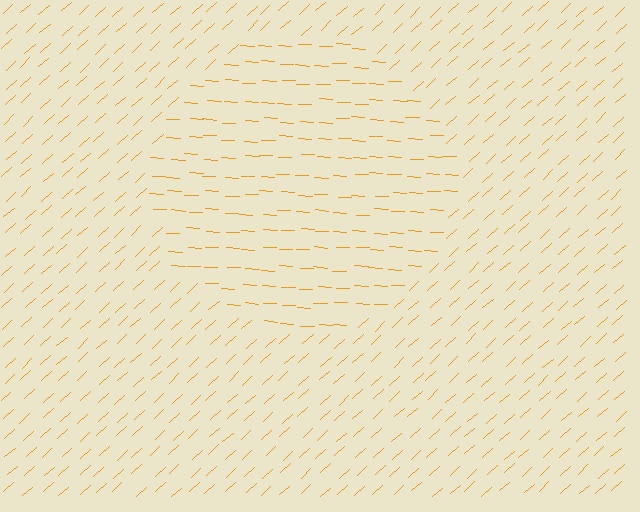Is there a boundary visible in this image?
Yes, there is a texture boundary formed by a change in line orientation.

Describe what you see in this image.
The image is filled with small orange line segments. A circle region in the image has lines oriented differently from the surrounding lines, creating a visible texture boundary.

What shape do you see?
I see a circle.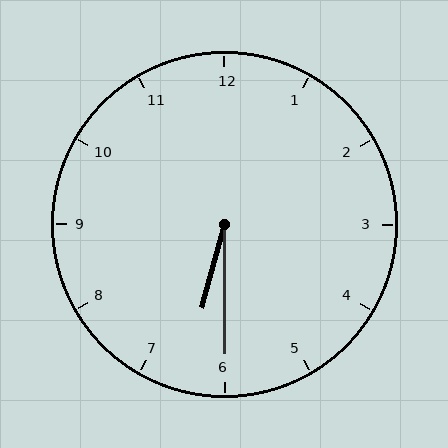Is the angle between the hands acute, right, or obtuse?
It is acute.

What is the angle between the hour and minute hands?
Approximately 15 degrees.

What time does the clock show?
6:30.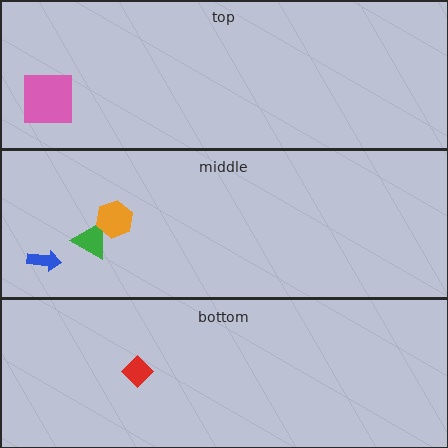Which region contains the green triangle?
The middle region.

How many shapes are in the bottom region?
1.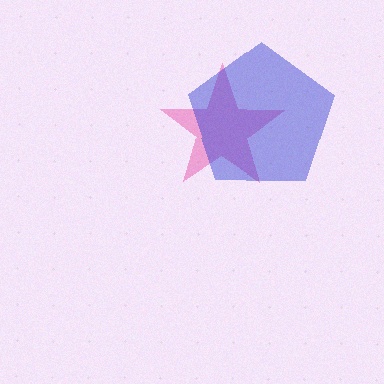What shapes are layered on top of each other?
The layered shapes are: a pink star, a blue pentagon.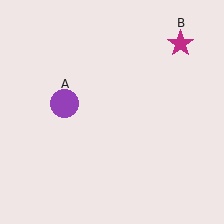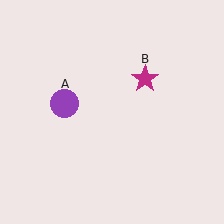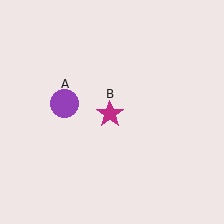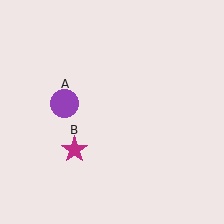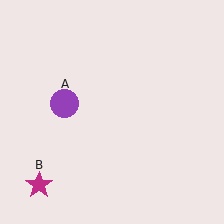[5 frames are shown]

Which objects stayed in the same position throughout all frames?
Purple circle (object A) remained stationary.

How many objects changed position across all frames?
1 object changed position: magenta star (object B).